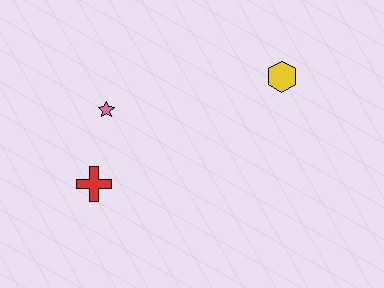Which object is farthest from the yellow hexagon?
The red cross is farthest from the yellow hexagon.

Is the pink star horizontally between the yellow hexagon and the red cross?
Yes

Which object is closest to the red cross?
The pink star is closest to the red cross.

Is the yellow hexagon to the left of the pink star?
No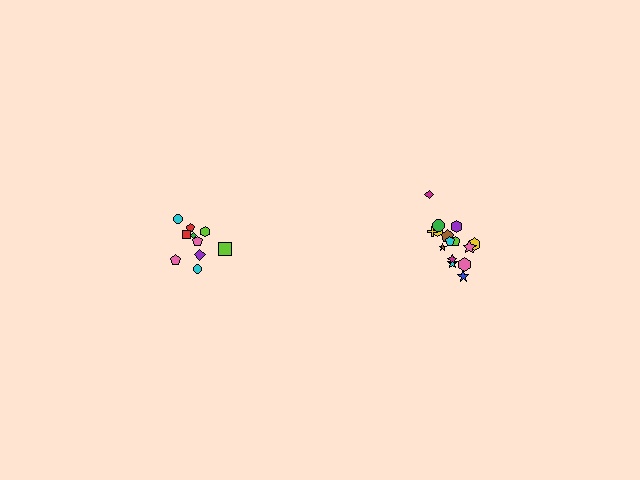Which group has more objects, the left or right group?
The right group.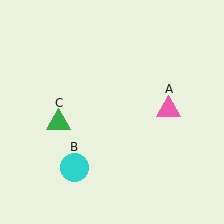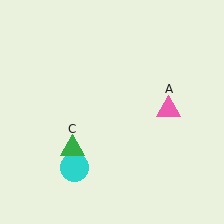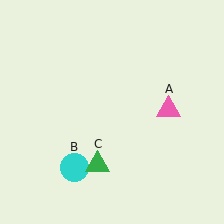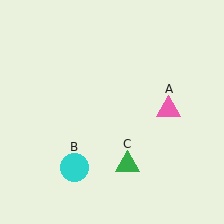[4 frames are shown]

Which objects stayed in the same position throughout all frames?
Pink triangle (object A) and cyan circle (object B) remained stationary.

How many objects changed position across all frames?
1 object changed position: green triangle (object C).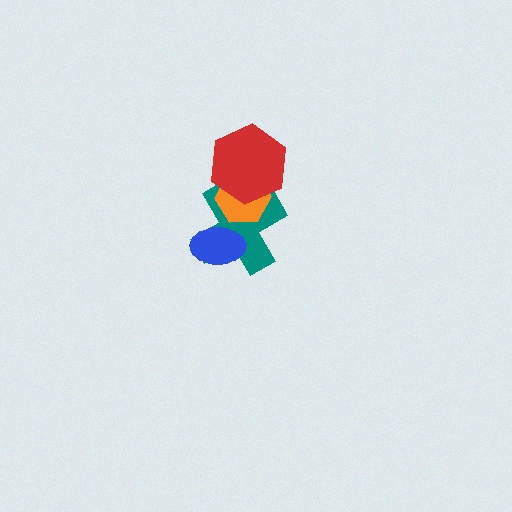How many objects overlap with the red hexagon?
2 objects overlap with the red hexagon.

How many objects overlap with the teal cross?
3 objects overlap with the teal cross.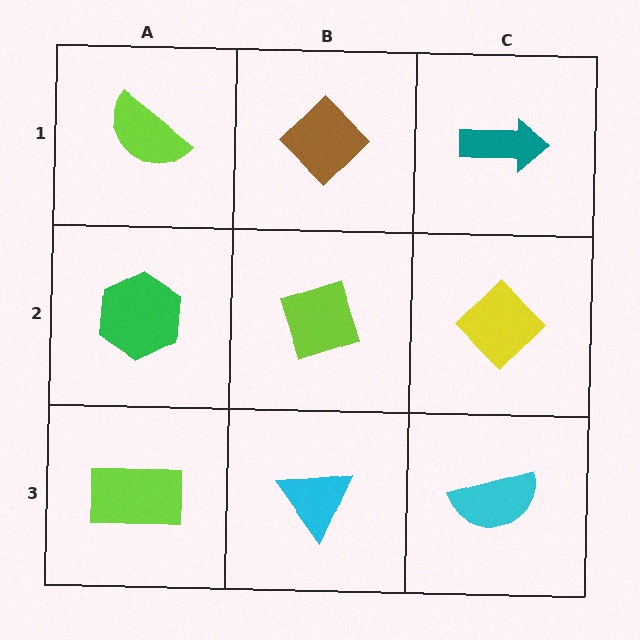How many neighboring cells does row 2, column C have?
3.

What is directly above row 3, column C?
A yellow diamond.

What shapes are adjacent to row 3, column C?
A yellow diamond (row 2, column C), a cyan triangle (row 3, column B).